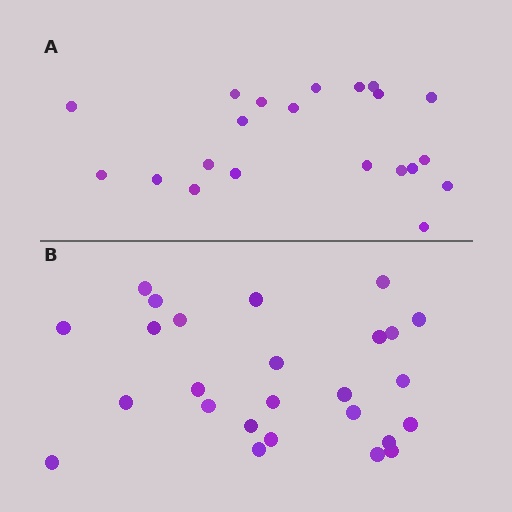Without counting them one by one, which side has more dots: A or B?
Region B (the bottom region) has more dots.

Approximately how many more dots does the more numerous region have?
Region B has about 5 more dots than region A.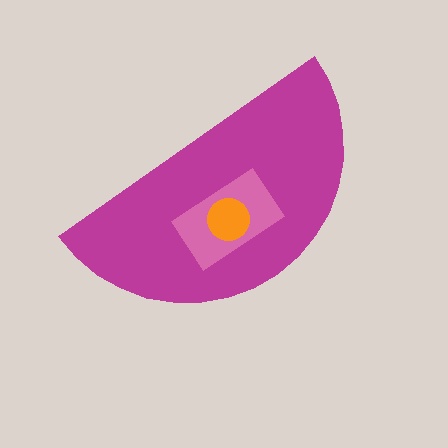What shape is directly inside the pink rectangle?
The orange circle.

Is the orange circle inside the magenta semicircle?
Yes.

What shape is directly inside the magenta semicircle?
The pink rectangle.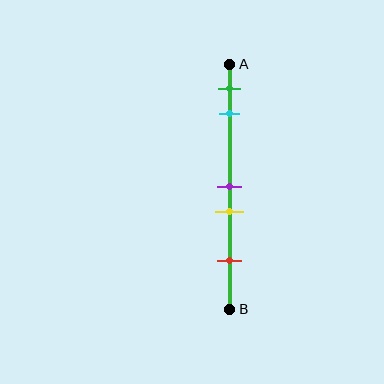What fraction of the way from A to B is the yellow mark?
The yellow mark is approximately 60% (0.6) of the way from A to B.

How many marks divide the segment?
There are 5 marks dividing the segment.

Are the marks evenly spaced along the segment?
No, the marks are not evenly spaced.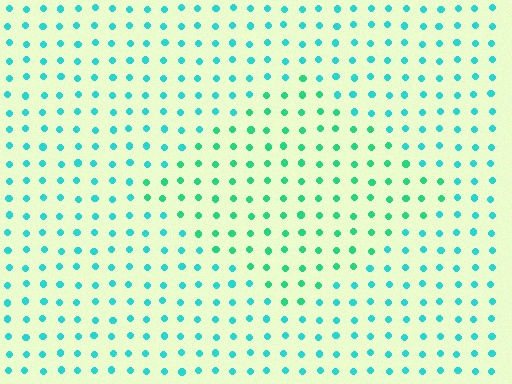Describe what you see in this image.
The image is filled with small cyan elements in a uniform arrangement. A diamond-shaped region is visible where the elements are tinted to a slightly different hue, forming a subtle color boundary.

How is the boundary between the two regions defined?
The boundary is defined purely by a slight shift in hue (about 28 degrees). Spacing, size, and orientation are identical on both sides.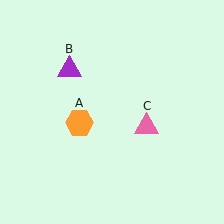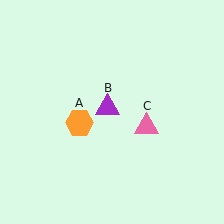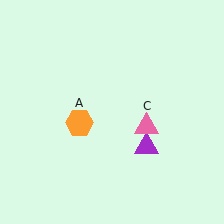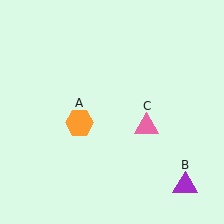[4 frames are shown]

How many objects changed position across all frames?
1 object changed position: purple triangle (object B).